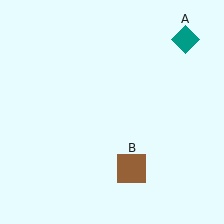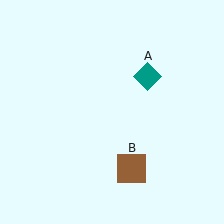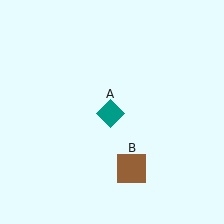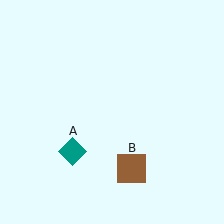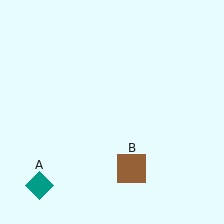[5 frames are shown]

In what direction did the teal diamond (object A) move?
The teal diamond (object A) moved down and to the left.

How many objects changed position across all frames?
1 object changed position: teal diamond (object A).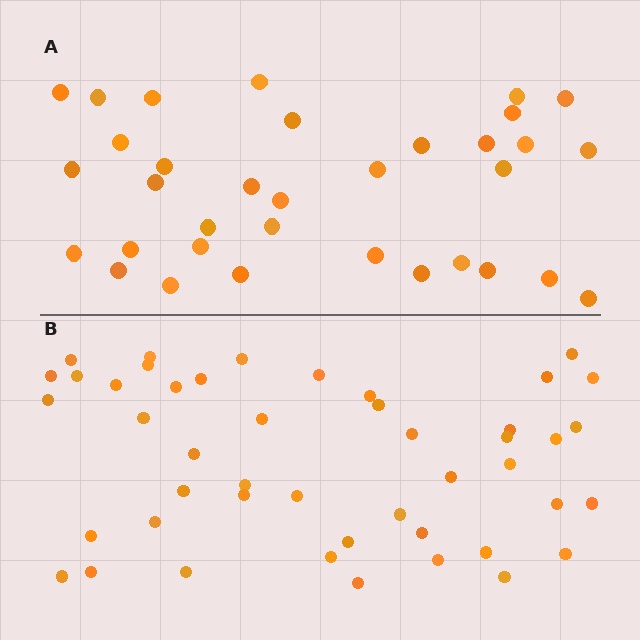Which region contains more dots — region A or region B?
Region B (the bottom region) has more dots.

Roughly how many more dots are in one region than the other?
Region B has roughly 12 or so more dots than region A.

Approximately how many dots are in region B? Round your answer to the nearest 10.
About 50 dots. (The exact count is 46, which rounds to 50.)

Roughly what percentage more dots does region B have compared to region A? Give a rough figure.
About 35% more.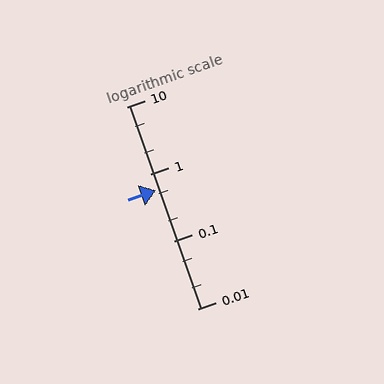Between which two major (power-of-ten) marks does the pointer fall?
The pointer is between 0.1 and 1.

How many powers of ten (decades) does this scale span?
The scale spans 3 decades, from 0.01 to 10.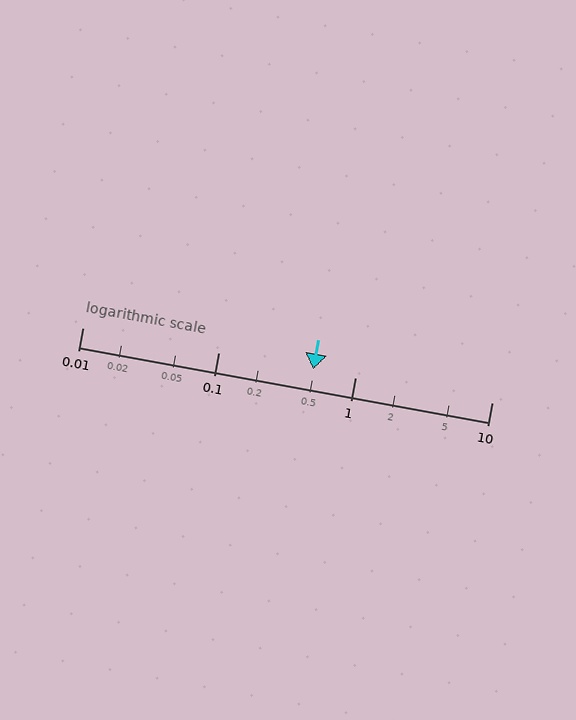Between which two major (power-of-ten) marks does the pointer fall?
The pointer is between 0.1 and 1.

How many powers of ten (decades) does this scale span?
The scale spans 3 decades, from 0.01 to 10.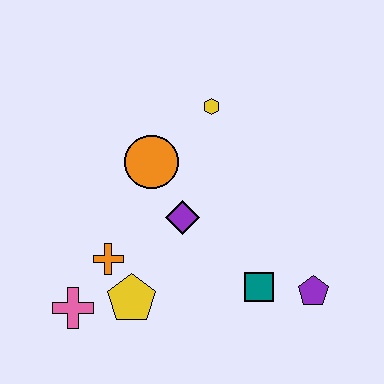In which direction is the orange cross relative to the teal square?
The orange cross is to the left of the teal square.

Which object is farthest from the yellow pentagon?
The yellow hexagon is farthest from the yellow pentagon.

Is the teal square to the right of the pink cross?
Yes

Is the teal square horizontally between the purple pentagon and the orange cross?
Yes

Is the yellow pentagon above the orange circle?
No